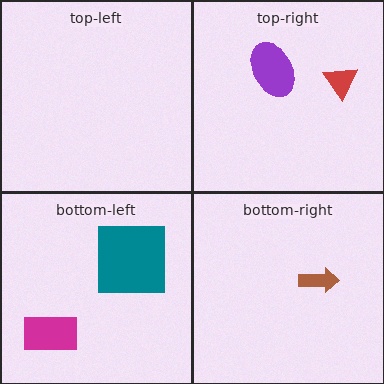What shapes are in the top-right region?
The purple ellipse, the red triangle.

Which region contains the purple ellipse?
The top-right region.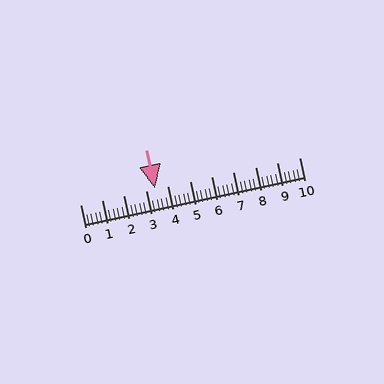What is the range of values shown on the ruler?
The ruler shows values from 0 to 10.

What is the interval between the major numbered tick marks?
The major tick marks are spaced 1 units apart.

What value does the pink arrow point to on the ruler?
The pink arrow points to approximately 3.4.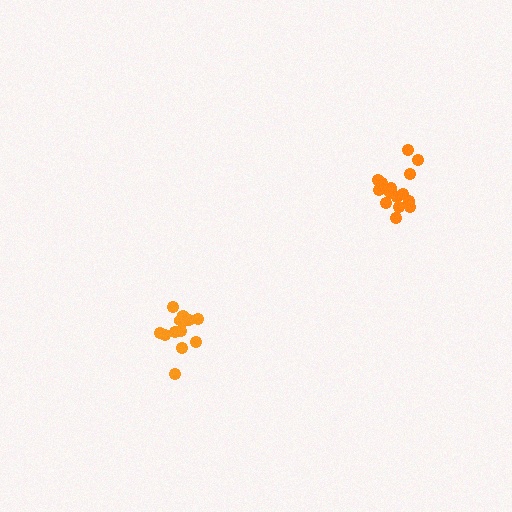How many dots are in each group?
Group 1: 16 dots, Group 2: 13 dots (29 total).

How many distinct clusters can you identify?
There are 2 distinct clusters.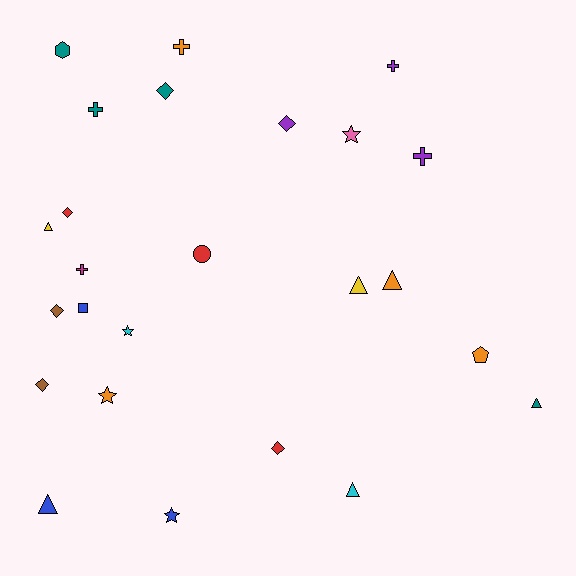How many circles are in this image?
There is 1 circle.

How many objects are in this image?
There are 25 objects.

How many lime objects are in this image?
There are no lime objects.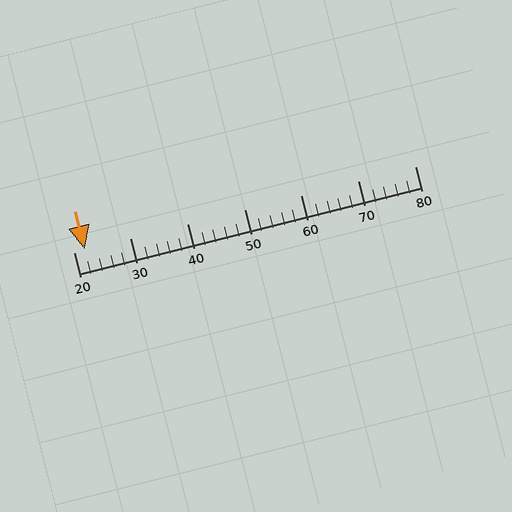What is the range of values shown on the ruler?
The ruler shows values from 20 to 80.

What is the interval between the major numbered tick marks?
The major tick marks are spaced 10 units apart.